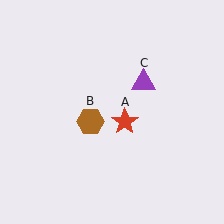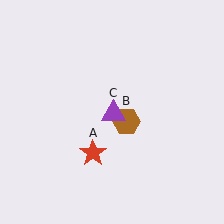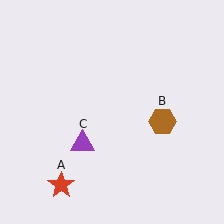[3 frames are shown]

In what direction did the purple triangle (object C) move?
The purple triangle (object C) moved down and to the left.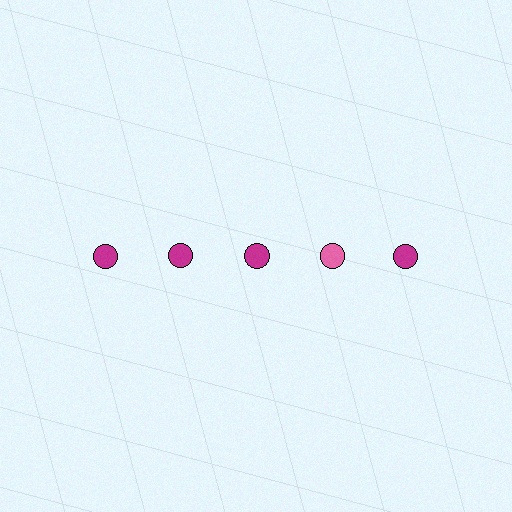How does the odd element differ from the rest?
It has a different color: pink instead of magenta.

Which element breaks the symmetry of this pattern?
The pink circle in the top row, second from right column breaks the symmetry. All other shapes are magenta circles.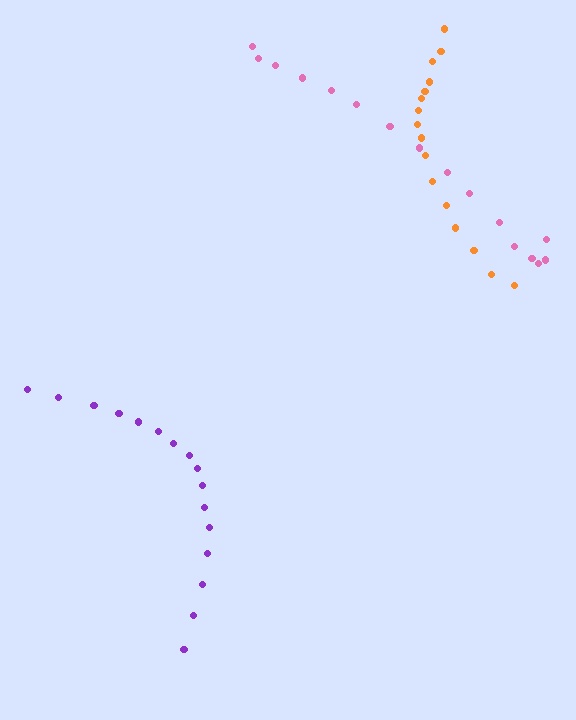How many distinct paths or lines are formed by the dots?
There are 3 distinct paths.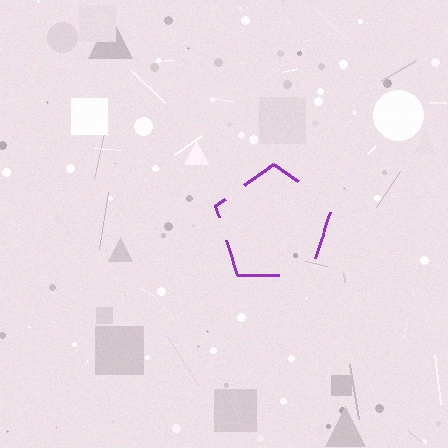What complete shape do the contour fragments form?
The contour fragments form a pentagon.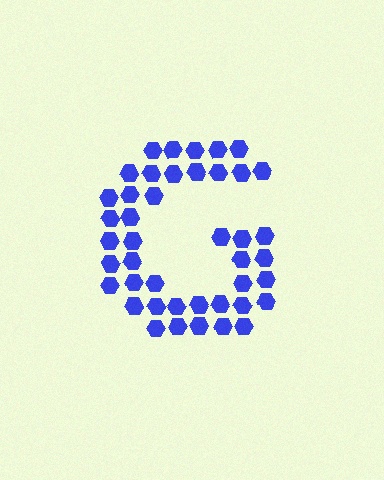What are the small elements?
The small elements are hexagons.